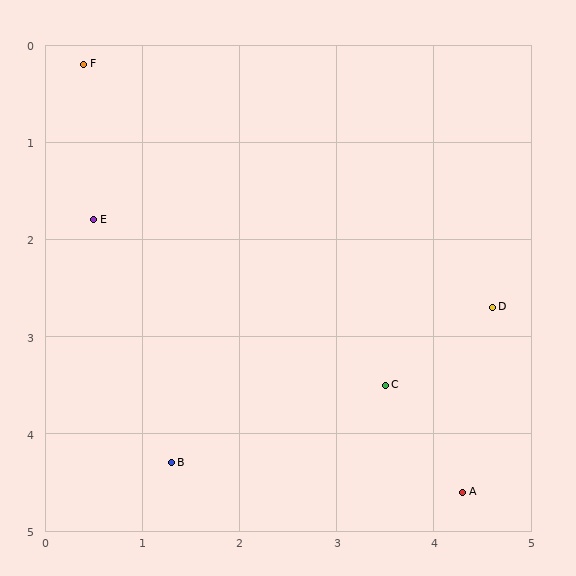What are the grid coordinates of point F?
Point F is at approximately (0.4, 0.2).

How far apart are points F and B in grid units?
Points F and B are about 4.2 grid units apart.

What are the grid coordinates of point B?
Point B is at approximately (1.3, 4.3).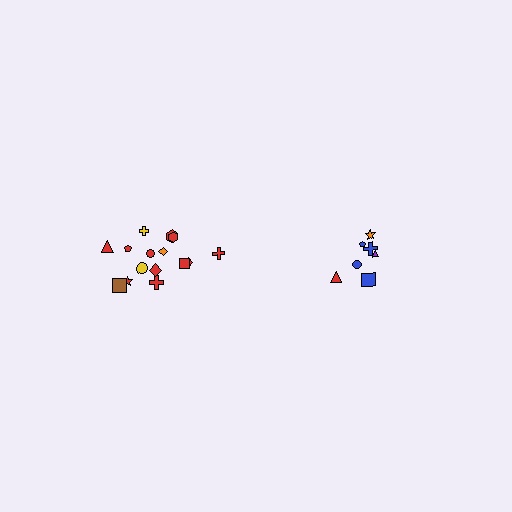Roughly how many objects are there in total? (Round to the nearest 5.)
Roughly 20 objects in total.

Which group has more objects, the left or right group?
The left group.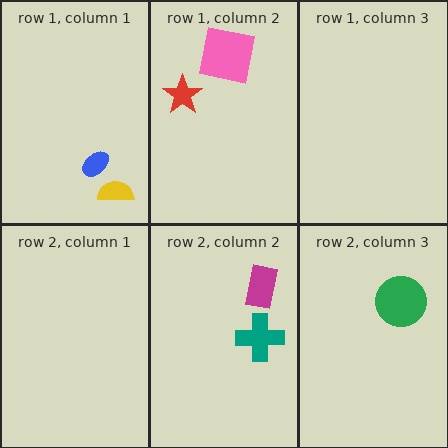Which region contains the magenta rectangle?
The row 2, column 2 region.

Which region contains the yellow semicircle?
The row 1, column 1 region.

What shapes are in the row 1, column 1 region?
The blue ellipse, the yellow semicircle.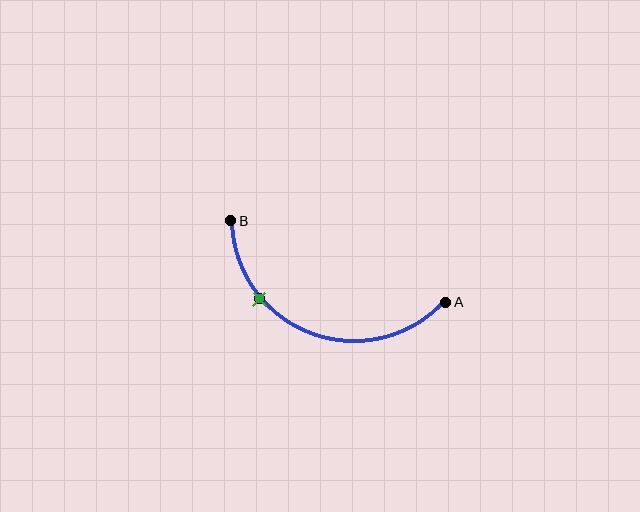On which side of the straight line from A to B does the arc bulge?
The arc bulges below the straight line connecting A and B.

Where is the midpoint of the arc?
The arc midpoint is the point on the curve farthest from the straight line joining A and B. It sits below that line.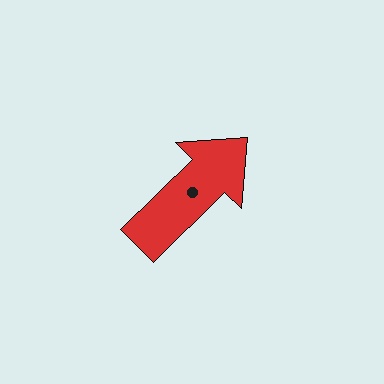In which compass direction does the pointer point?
Northeast.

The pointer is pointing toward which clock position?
Roughly 2 o'clock.